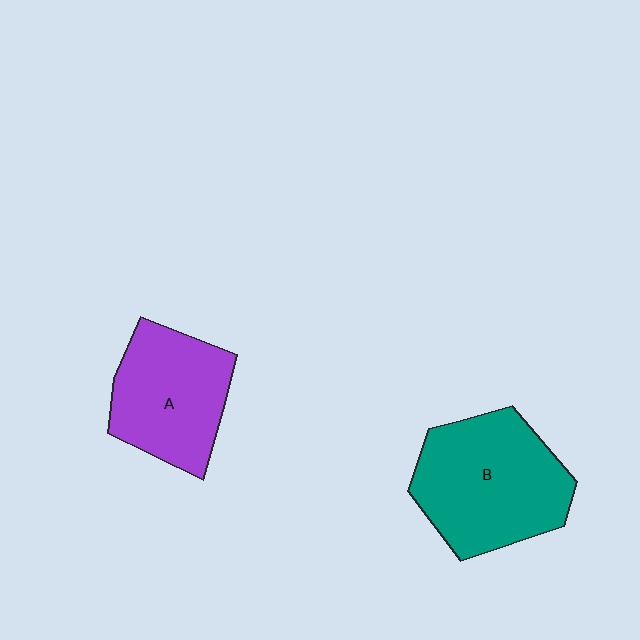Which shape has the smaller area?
Shape A (purple).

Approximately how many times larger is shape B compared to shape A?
Approximately 1.3 times.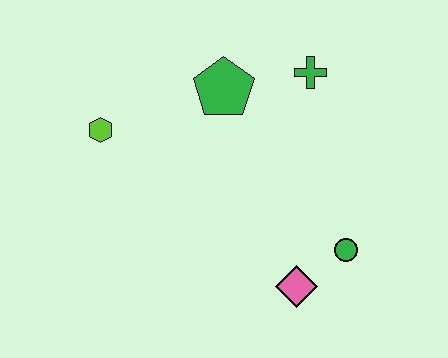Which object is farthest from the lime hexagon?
The green circle is farthest from the lime hexagon.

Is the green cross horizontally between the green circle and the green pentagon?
Yes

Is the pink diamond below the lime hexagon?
Yes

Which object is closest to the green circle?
The pink diamond is closest to the green circle.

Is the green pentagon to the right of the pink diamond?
No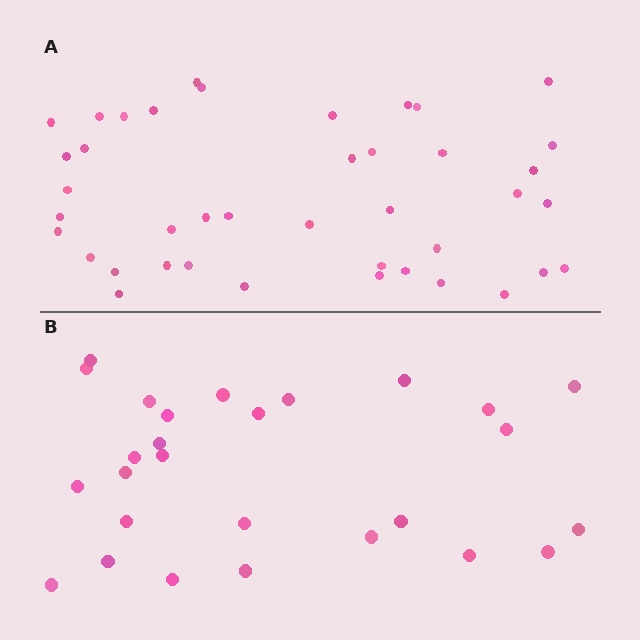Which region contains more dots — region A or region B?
Region A (the top region) has more dots.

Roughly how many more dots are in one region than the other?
Region A has approximately 15 more dots than region B.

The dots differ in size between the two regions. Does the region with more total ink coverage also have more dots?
No. Region B has more total ink coverage because its dots are larger, but region A actually contains more individual dots. Total area can be misleading — the number of items is what matters here.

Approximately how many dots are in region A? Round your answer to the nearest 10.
About 40 dots. (The exact count is 41, which rounds to 40.)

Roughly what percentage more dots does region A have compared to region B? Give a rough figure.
About 50% more.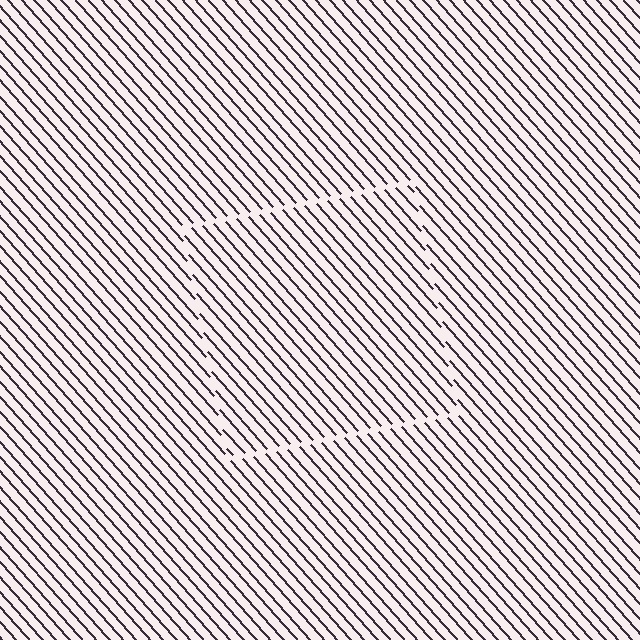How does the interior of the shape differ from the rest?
The interior of the shape contains the same grating, shifted by half a period — the contour is defined by the phase discontinuity where line-ends from the inner and outer gratings abut.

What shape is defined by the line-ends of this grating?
An illusory square. The interior of the shape contains the same grating, shifted by half a period — the contour is defined by the phase discontinuity where line-ends from the inner and outer gratings abut.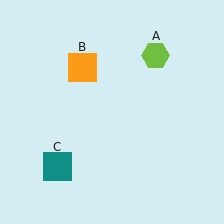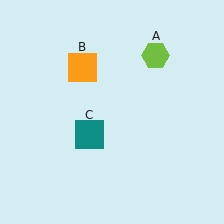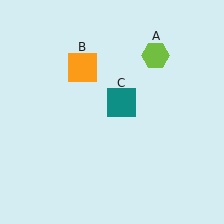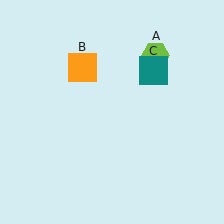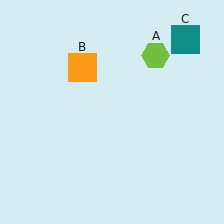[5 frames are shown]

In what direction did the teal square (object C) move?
The teal square (object C) moved up and to the right.